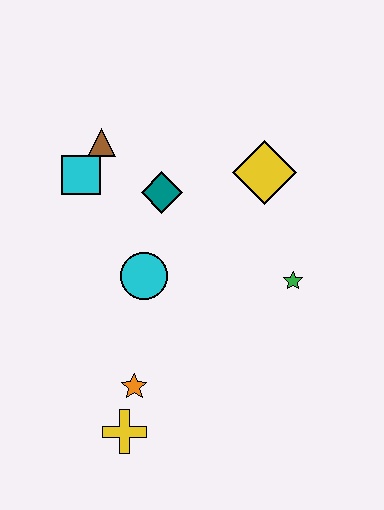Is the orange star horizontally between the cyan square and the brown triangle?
No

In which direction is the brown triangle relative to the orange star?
The brown triangle is above the orange star.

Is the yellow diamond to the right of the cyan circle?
Yes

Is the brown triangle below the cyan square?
No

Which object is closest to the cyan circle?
The teal diamond is closest to the cyan circle.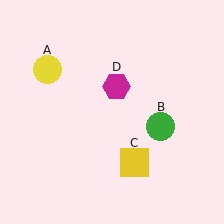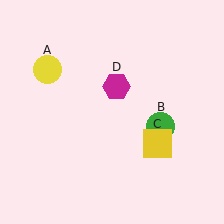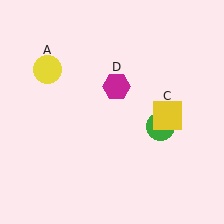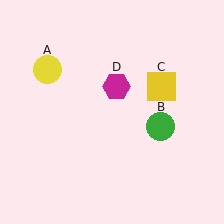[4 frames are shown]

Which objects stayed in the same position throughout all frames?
Yellow circle (object A) and green circle (object B) and magenta hexagon (object D) remained stationary.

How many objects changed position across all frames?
1 object changed position: yellow square (object C).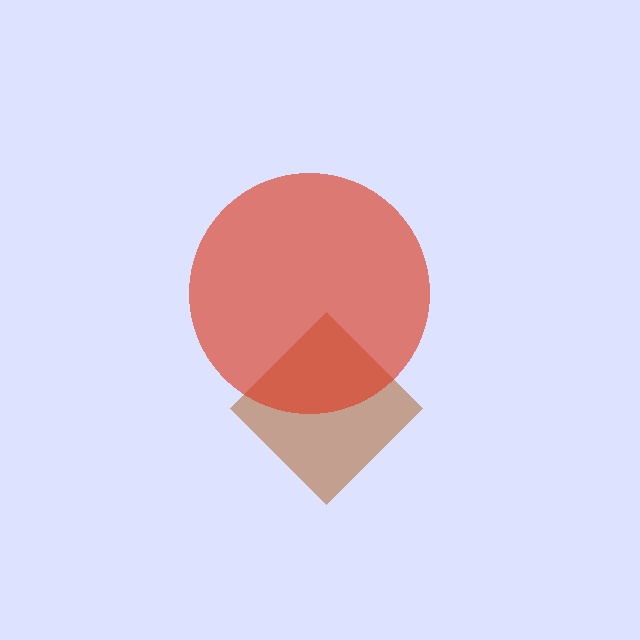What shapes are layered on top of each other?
The layered shapes are: a brown diamond, a red circle.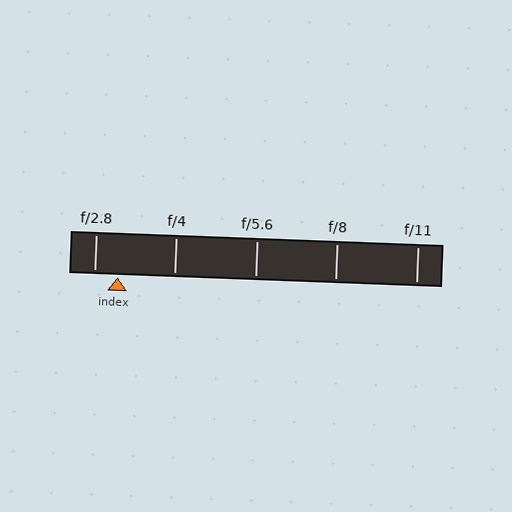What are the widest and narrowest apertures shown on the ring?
The widest aperture shown is f/2.8 and the narrowest is f/11.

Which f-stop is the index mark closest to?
The index mark is closest to f/2.8.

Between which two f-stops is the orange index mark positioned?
The index mark is between f/2.8 and f/4.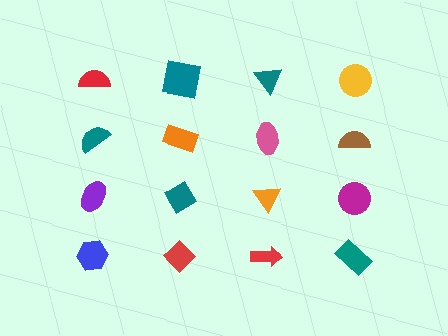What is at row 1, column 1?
A red semicircle.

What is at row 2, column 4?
A brown semicircle.